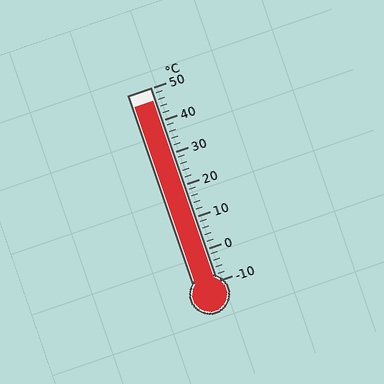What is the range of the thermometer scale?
The thermometer scale ranges from -10°C to 50°C.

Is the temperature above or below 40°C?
The temperature is above 40°C.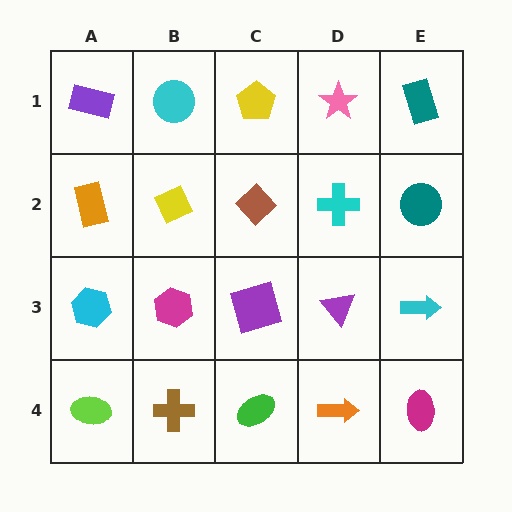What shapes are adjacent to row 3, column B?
A yellow diamond (row 2, column B), a brown cross (row 4, column B), a cyan hexagon (row 3, column A), a purple square (row 3, column C).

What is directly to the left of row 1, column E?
A pink star.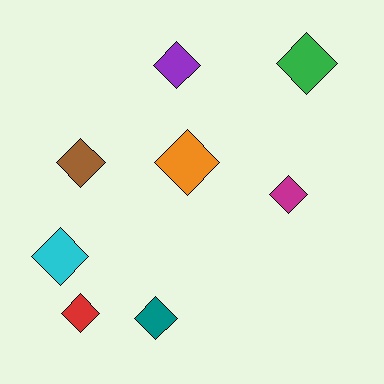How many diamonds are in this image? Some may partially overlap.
There are 8 diamonds.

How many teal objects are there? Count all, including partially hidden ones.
There is 1 teal object.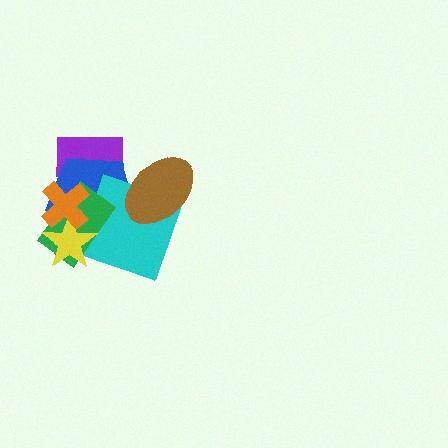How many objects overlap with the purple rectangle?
1 object overlaps with the purple rectangle.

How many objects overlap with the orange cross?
3 objects overlap with the orange cross.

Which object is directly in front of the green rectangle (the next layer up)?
The yellow star is directly in front of the green rectangle.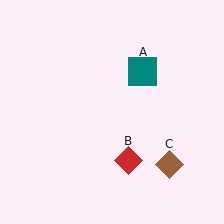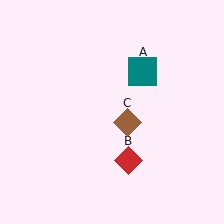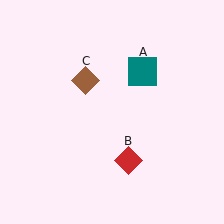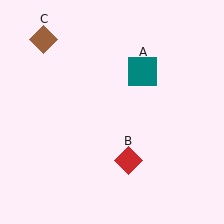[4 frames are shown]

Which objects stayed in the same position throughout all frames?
Teal square (object A) and red diamond (object B) remained stationary.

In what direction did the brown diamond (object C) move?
The brown diamond (object C) moved up and to the left.